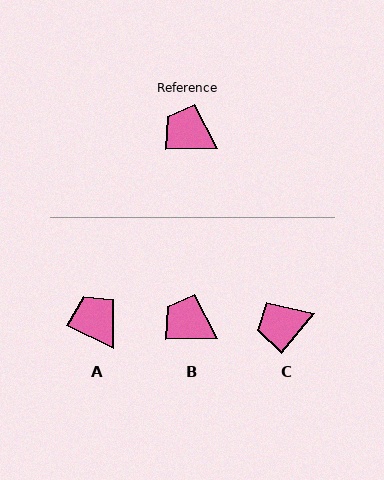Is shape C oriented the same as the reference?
No, it is off by about 49 degrees.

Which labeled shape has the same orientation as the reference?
B.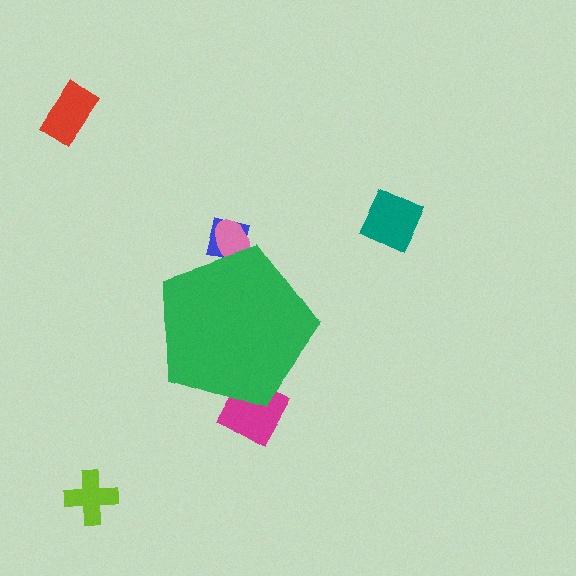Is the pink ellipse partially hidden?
Yes, the pink ellipse is partially hidden behind the green pentagon.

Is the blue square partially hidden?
Yes, the blue square is partially hidden behind the green pentagon.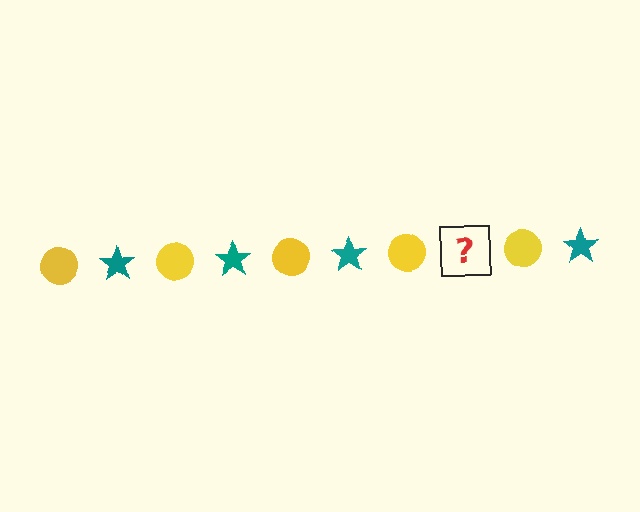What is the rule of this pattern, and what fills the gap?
The rule is that the pattern alternates between yellow circle and teal star. The gap should be filled with a teal star.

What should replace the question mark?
The question mark should be replaced with a teal star.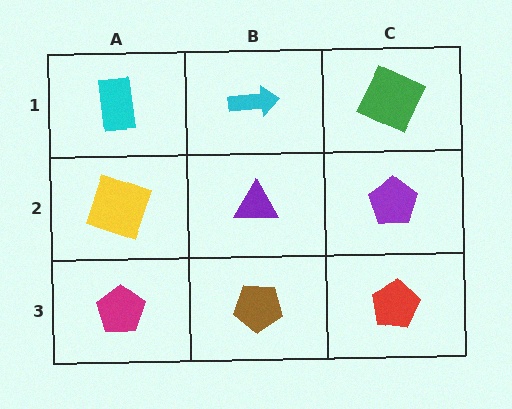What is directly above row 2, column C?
A green square.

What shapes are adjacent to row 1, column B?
A purple triangle (row 2, column B), a cyan rectangle (row 1, column A), a green square (row 1, column C).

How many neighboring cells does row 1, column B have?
3.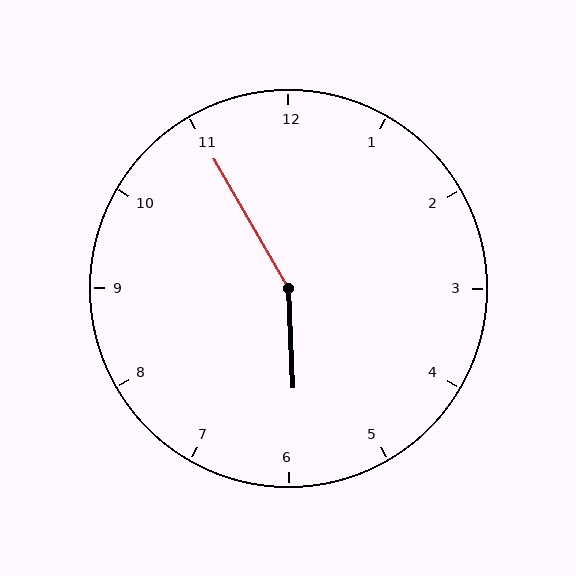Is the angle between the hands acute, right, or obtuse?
It is obtuse.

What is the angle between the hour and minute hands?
Approximately 152 degrees.